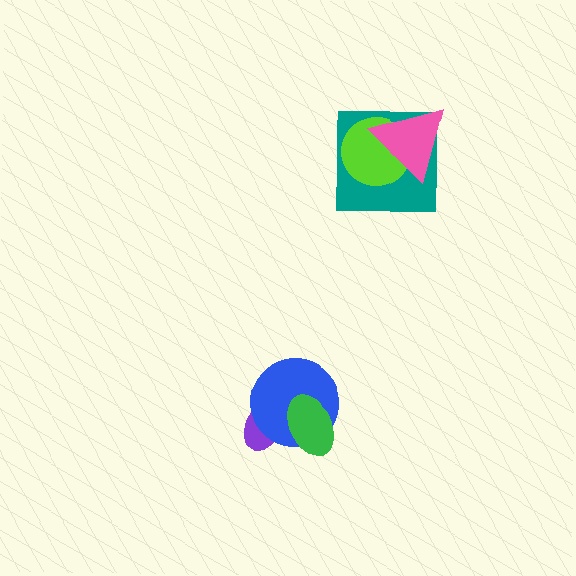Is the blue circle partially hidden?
Yes, it is partially covered by another shape.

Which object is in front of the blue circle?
The green ellipse is in front of the blue circle.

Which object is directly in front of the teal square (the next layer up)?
The lime circle is directly in front of the teal square.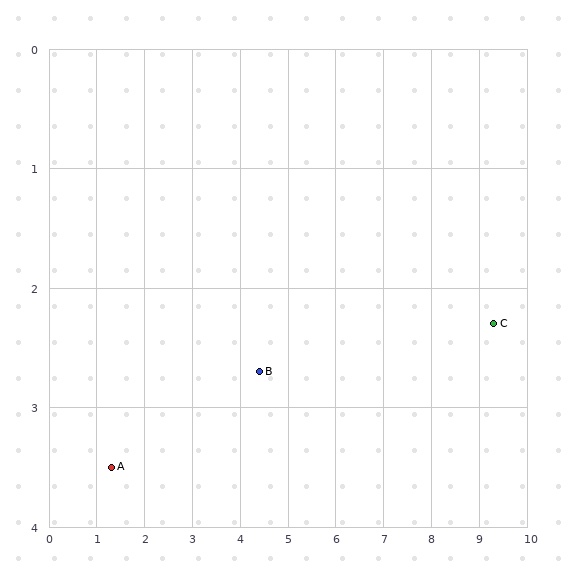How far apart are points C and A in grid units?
Points C and A are about 8.1 grid units apart.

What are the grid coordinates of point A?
Point A is at approximately (1.3, 3.5).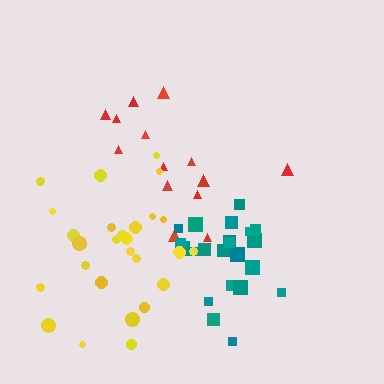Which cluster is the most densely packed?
Teal.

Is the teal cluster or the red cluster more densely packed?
Teal.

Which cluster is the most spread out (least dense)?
Red.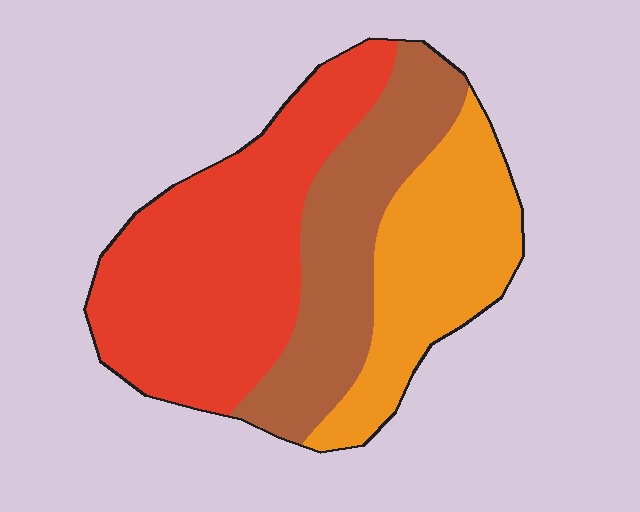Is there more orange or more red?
Red.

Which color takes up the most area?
Red, at roughly 45%.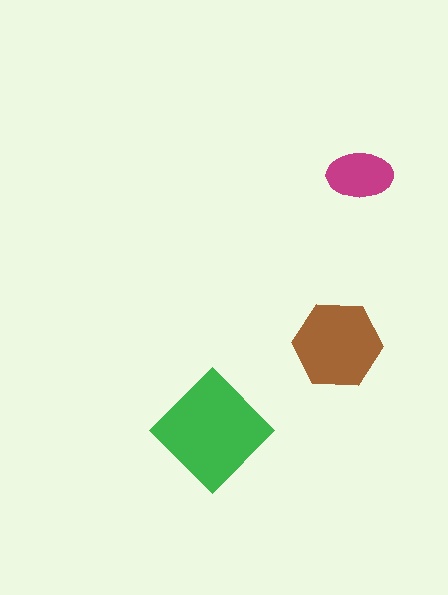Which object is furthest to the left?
The green diamond is leftmost.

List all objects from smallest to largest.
The magenta ellipse, the brown hexagon, the green diamond.